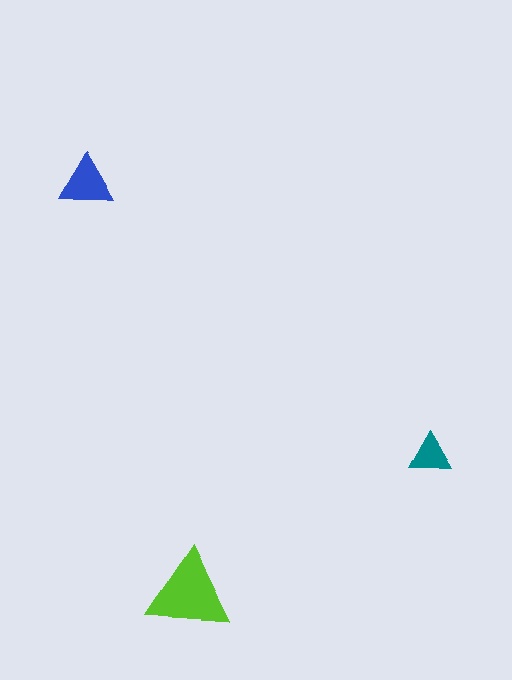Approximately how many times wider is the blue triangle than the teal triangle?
About 1.5 times wider.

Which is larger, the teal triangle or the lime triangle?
The lime one.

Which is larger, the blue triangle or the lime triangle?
The lime one.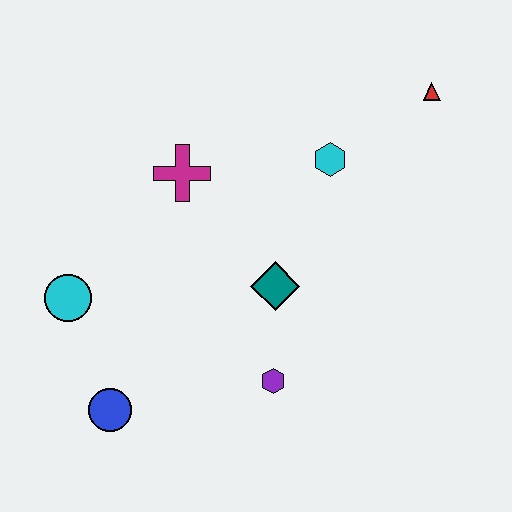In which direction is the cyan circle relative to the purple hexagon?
The cyan circle is to the left of the purple hexagon.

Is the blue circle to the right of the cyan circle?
Yes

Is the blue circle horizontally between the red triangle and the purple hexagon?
No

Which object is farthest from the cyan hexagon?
The blue circle is farthest from the cyan hexagon.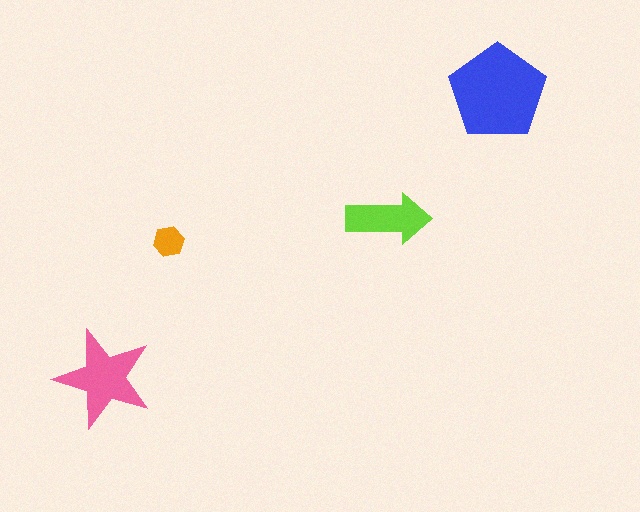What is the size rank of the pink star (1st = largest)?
2nd.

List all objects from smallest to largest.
The orange hexagon, the lime arrow, the pink star, the blue pentagon.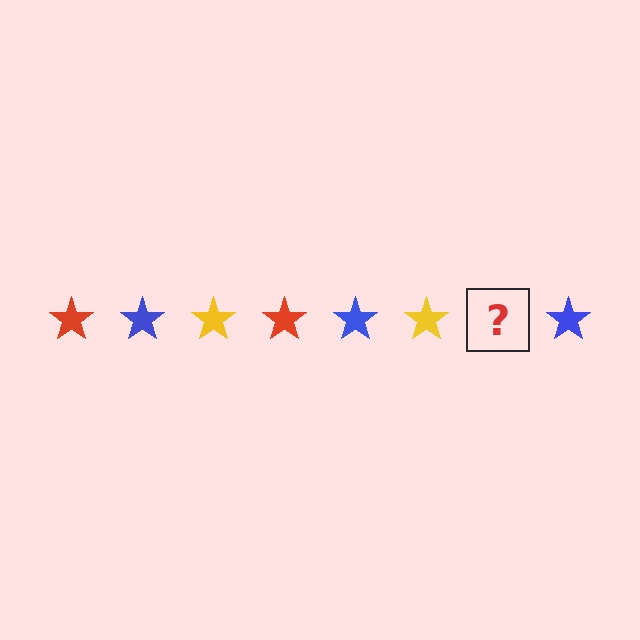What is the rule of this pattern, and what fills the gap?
The rule is that the pattern cycles through red, blue, yellow stars. The gap should be filled with a red star.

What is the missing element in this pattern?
The missing element is a red star.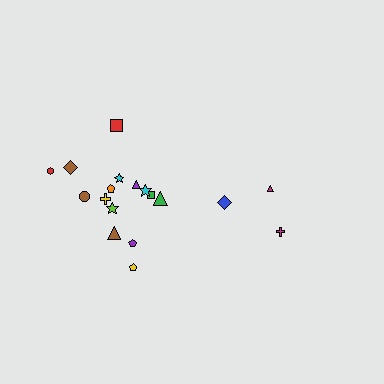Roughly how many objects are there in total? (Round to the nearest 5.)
Roughly 20 objects in total.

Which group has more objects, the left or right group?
The left group.